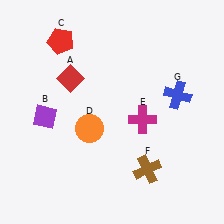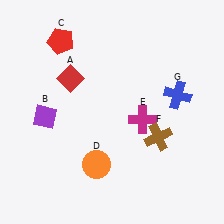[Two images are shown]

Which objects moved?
The objects that moved are: the orange circle (D), the brown cross (F).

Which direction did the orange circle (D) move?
The orange circle (D) moved down.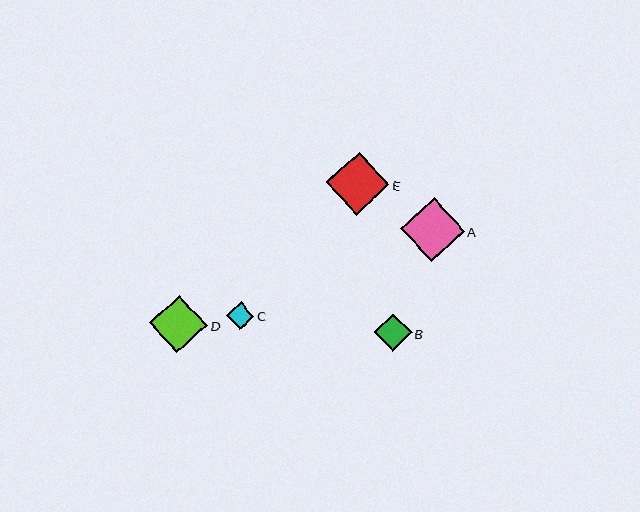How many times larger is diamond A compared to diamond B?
Diamond A is approximately 1.7 times the size of diamond B.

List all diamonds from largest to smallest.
From largest to smallest: A, E, D, B, C.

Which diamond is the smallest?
Diamond C is the smallest with a size of approximately 27 pixels.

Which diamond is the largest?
Diamond A is the largest with a size of approximately 64 pixels.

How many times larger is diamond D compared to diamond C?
Diamond D is approximately 2.1 times the size of diamond C.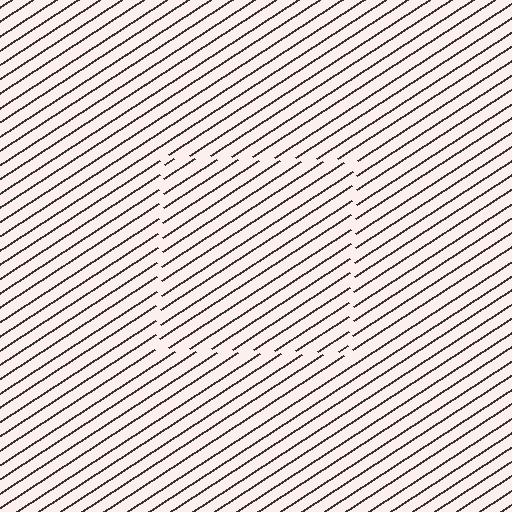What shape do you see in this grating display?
An illusory square. The interior of the shape contains the same grating, shifted by half a period — the contour is defined by the phase discontinuity where line-ends from the inner and outer gratings abut.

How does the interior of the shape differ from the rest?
The interior of the shape contains the same grating, shifted by half a period — the contour is defined by the phase discontinuity where line-ends from the inner and outer gratings abut.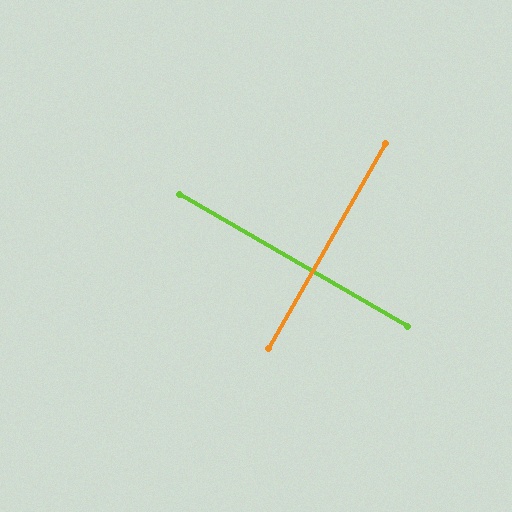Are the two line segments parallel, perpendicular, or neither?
Perpendicular — they meet at approximately 90°.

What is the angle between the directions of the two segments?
Approximately 90 degrees.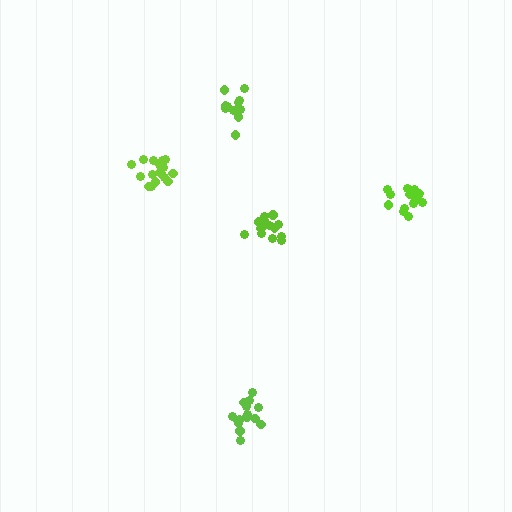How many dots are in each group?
Group 1: 17 dots, Group 2: 16 dots, Group 3: 15 dots, Group 4: 13 dots, Group 5: 13 dots (74 total).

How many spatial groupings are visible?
There are 5 spatial groupings.